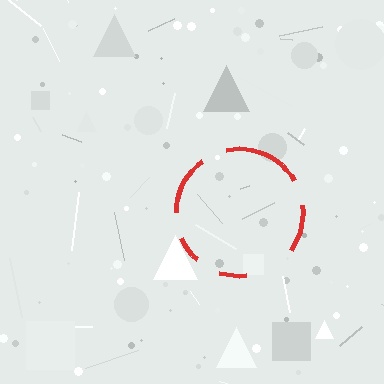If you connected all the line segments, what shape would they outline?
They would outline a circle.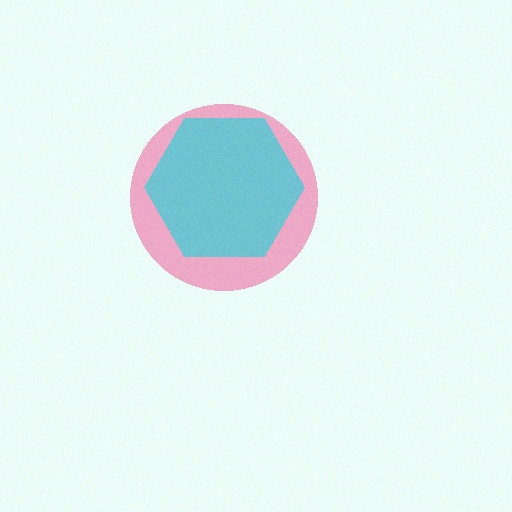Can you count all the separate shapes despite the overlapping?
Yes, there are 2 separate shapes.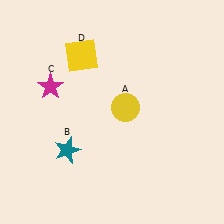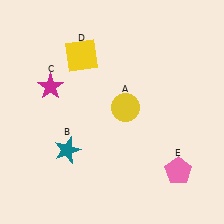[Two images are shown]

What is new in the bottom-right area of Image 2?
A pink pentagon (E) was added in the bottom-right area of Image 2.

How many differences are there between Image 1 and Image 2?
There is 1 difference between the two images.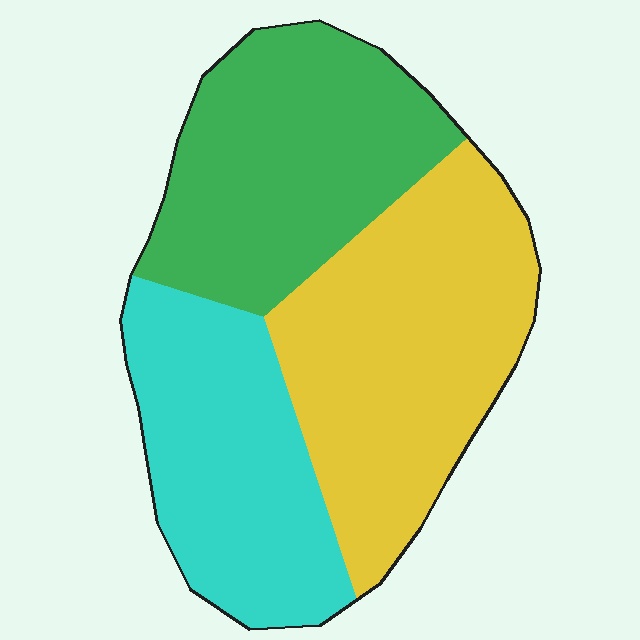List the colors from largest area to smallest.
From largest to smallest: yellow, green, cyan.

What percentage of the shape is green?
Green covers around 30% of the shape.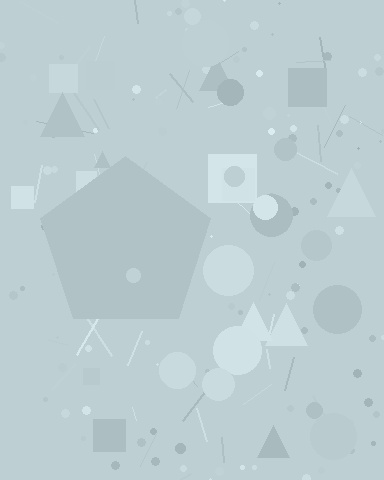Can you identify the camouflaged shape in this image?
The camouflaged shape is a pentagon.